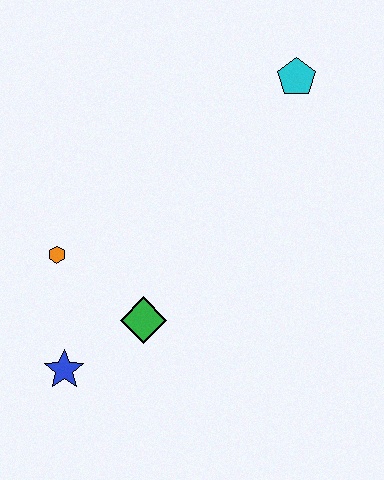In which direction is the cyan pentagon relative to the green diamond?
The cyan pentagon is above the green diamond.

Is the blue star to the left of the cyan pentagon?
Yes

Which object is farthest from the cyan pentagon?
The blue star is farthest from the cyan pentagon.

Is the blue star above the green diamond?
No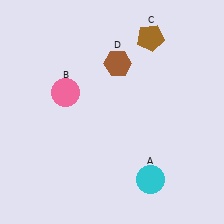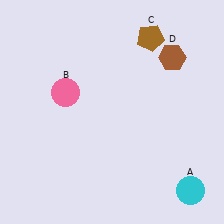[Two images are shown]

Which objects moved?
The objects that moved are: the cyan circle (A), the brown hexagon (D).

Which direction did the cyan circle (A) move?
The cyan circle (A) moved right.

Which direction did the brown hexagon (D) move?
The brown hexagon (D) moved right.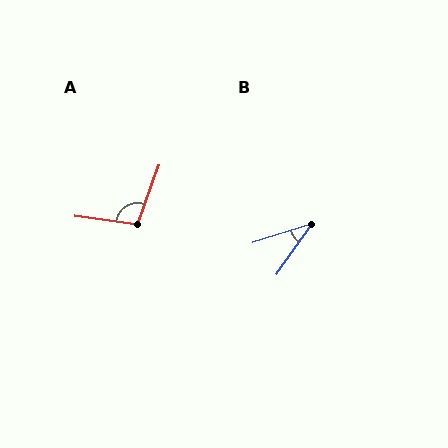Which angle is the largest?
A, at approximately 103 degrees.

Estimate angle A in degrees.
Approximately 103 degrees.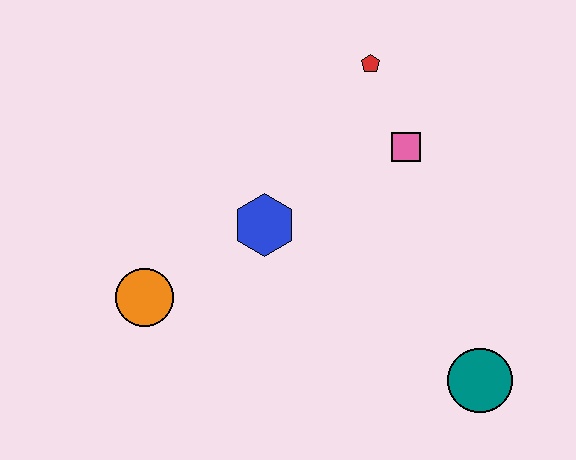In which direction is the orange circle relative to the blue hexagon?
The orange circle is to the left of the blue hexagon.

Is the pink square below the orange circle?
No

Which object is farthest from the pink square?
The orange circle is farthest from the pink square.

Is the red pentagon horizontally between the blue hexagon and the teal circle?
Yes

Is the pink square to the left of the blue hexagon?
No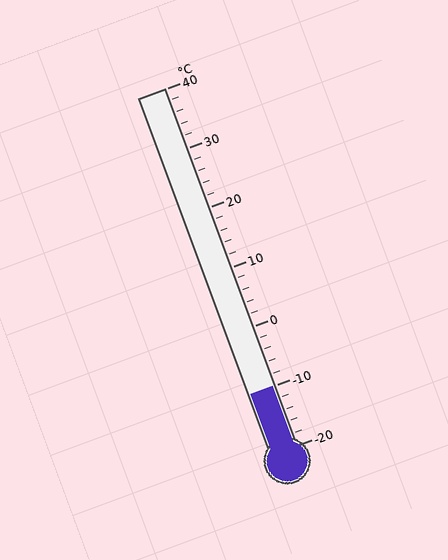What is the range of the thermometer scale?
The thermometer scale ranges from -20°C to 40°C.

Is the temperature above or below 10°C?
The temperature is below 10°C.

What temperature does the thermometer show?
The thermometer shows approximately -10°C.